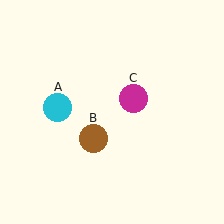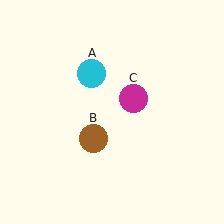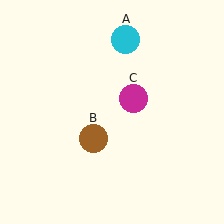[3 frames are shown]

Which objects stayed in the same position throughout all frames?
Brown circle (object B) and magenta circle (object C) remained stationary.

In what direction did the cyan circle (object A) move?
The cyan circle (object A) moved up and to the right.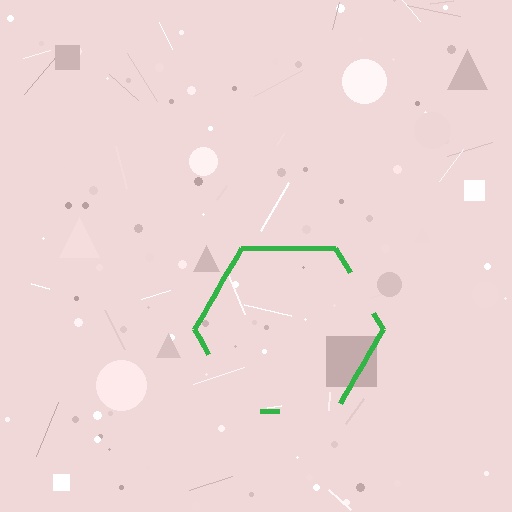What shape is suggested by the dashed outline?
The dashed outline suggests a hexagon.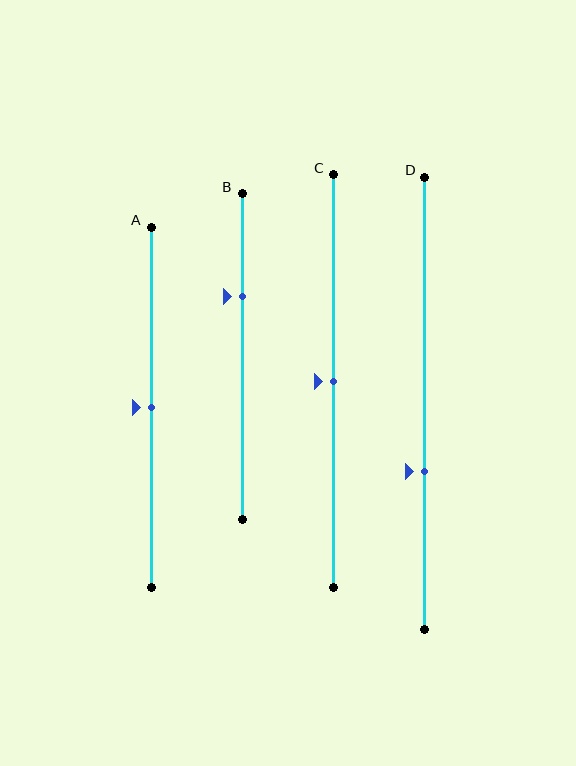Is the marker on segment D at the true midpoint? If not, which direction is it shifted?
No, the marker on segment D is shifted downward by about 15% of the segment length.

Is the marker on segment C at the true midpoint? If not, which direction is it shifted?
Yes, the marker on segment C is at the true midpoint.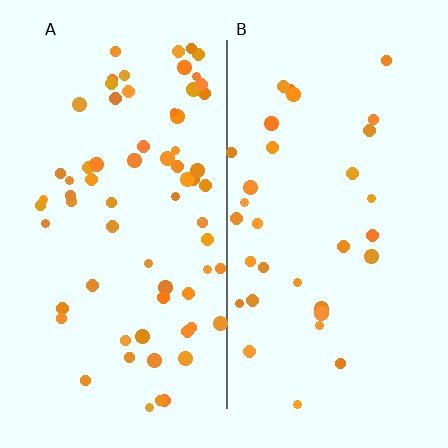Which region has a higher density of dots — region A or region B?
A (the left).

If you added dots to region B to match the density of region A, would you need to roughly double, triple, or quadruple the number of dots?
Approximately double.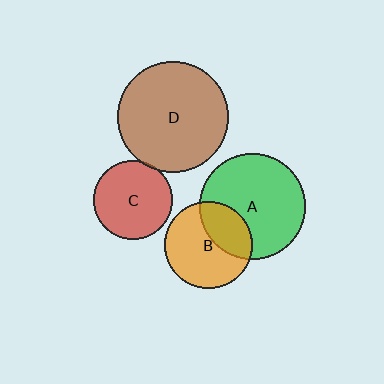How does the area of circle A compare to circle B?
Approximately 1.5 times.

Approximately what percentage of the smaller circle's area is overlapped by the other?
Approximately 5%.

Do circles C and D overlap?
Yes.